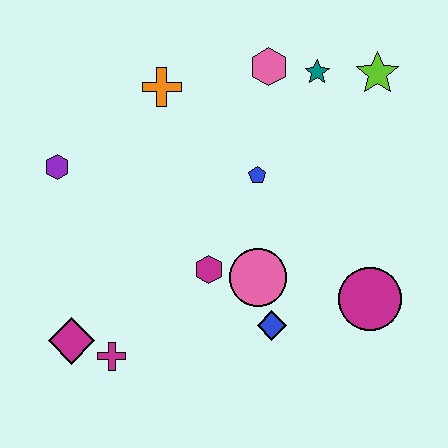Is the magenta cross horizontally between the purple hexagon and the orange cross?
Yes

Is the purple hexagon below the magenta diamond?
No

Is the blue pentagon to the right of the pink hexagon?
No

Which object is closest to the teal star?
The pink hexagon is closest to the teal star.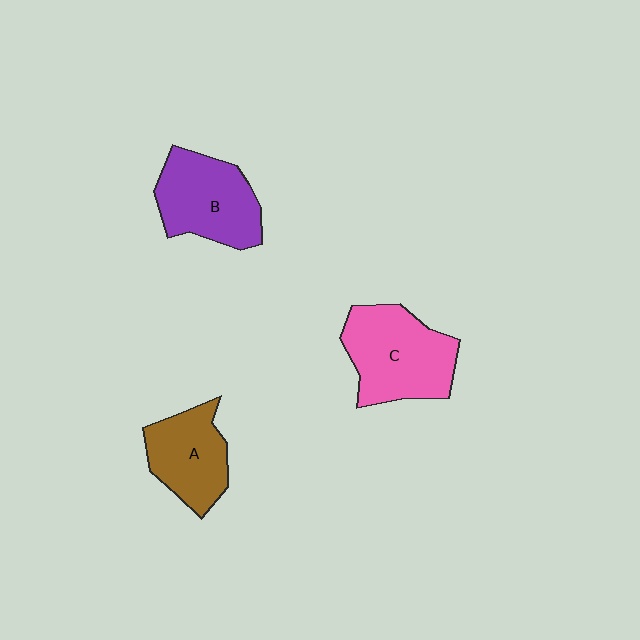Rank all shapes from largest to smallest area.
From largest to smallest: C (pink), B (purple), A (brown).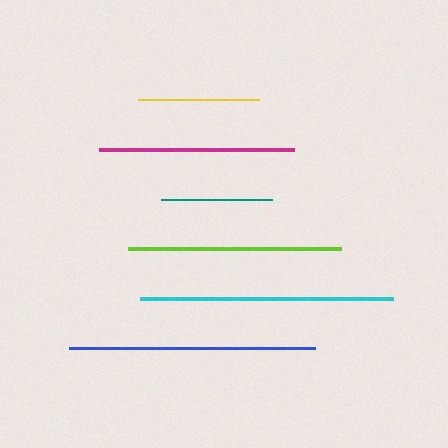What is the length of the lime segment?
The lime segment is approximately 213 pixels long.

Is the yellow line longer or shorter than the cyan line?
The cyan line is longer than the yellow line.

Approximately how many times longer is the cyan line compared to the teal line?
The cyan line is approximately 2.3 times the length of the teal line.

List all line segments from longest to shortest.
From longest to shortest: cyan, blue, lime, magenta, yellow, teal.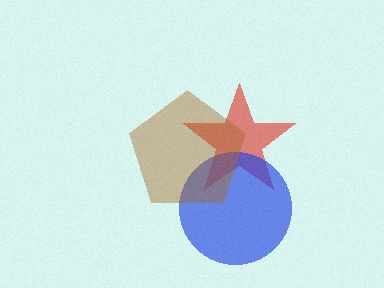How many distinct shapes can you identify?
There are 3 distinct shapes: a red star, a blue circle, a brown pentagon.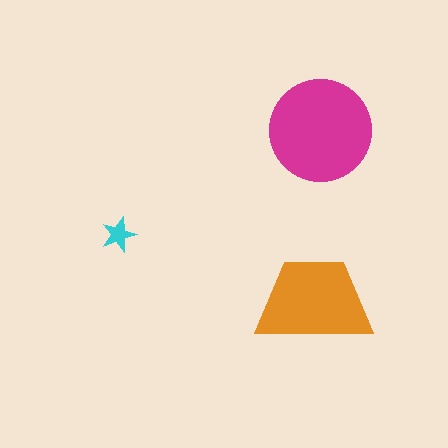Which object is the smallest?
The cyan star.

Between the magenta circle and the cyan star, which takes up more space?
The magenta circle.